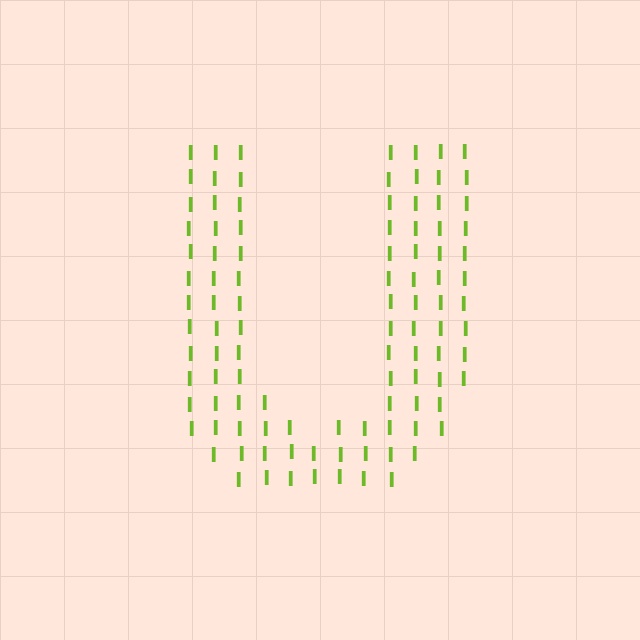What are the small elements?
The small elements are letter I's.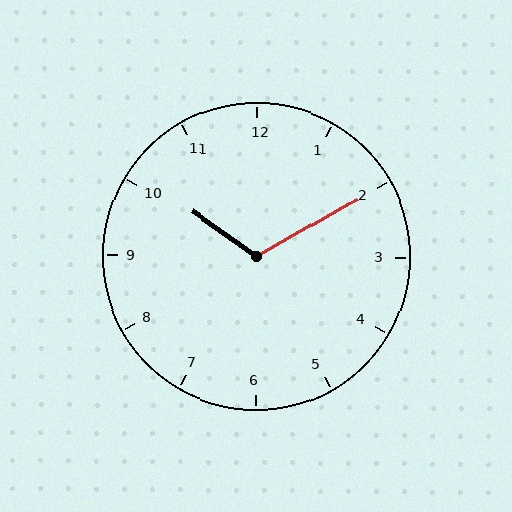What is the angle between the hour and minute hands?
Approximately 115 degrees.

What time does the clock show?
10:10.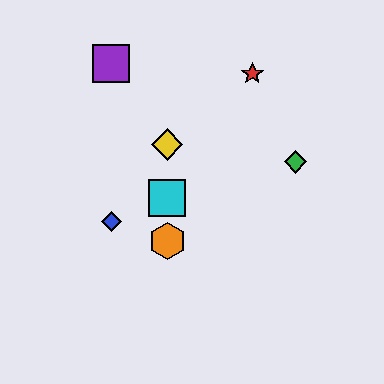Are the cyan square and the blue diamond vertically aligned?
No, the cyan square is at x≈167 and the blue diamond is at x≈111.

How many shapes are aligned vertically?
3 shapes (the yellow diamond, the orange hexagon, the cyan square) are aligned vertically.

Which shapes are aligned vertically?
The yellow diamond, the orange hexagon, the cyan square are aligned vertically.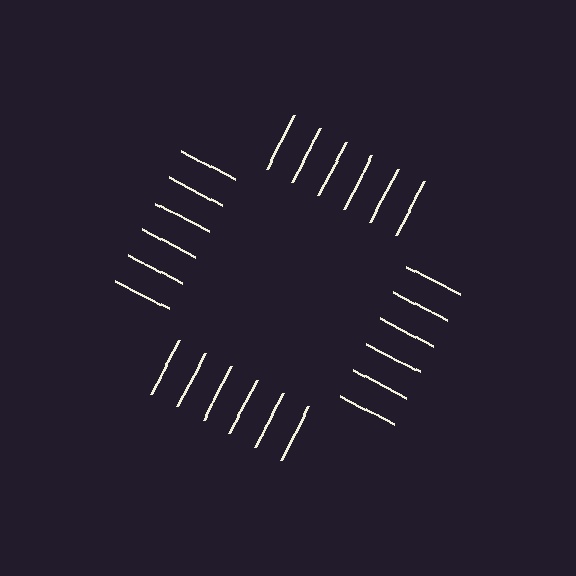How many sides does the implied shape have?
4 sides — the line-ends trace a square.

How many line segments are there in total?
24 — 6 along each of the 4 edges.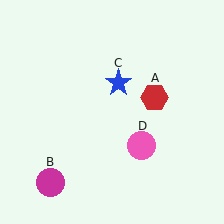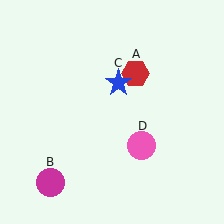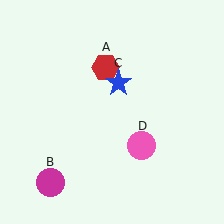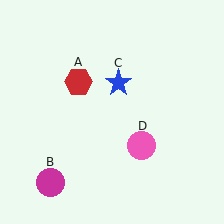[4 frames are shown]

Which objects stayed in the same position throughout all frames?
Magenta circle (object B) and blue star (object C) and pink circle (object D) remained stationary.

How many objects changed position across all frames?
1 object changed position: red hexagon (object A).